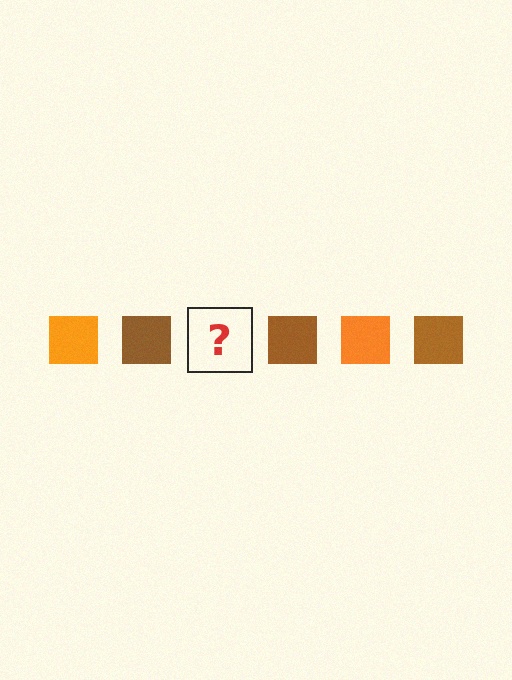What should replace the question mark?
The question mark should be replaced with an orange square.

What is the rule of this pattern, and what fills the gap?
The rule is that the pattern cycles through orange, brown squares. The gap should be filled with an orange square.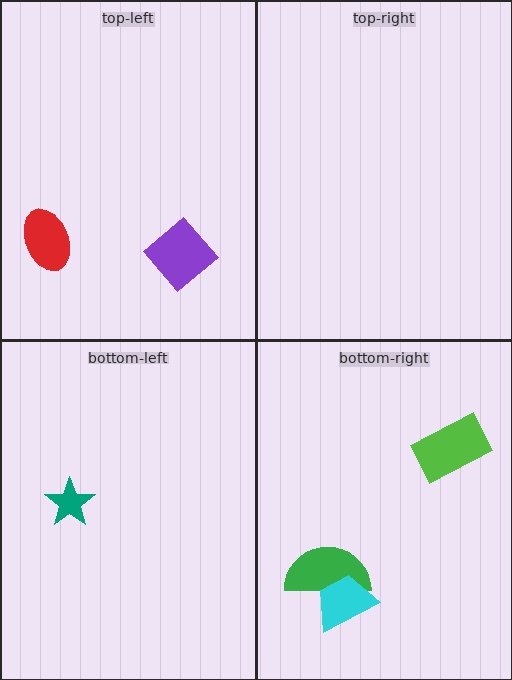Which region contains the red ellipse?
The top-left region.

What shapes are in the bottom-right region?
The green semicircle, the cyan trapezoid, the lime rectangle.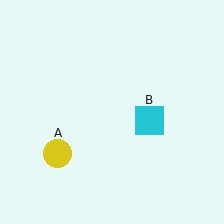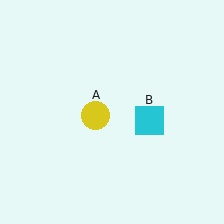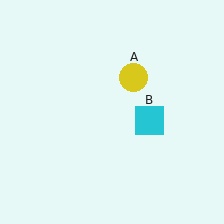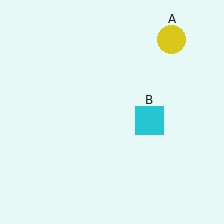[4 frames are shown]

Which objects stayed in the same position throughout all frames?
Cyan square (object B) remained stationary.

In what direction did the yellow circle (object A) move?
The yellow circle (object A) moved up and to the right.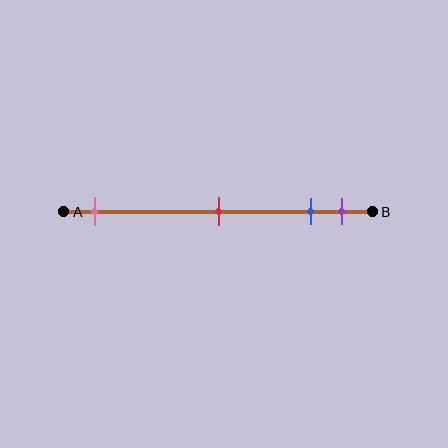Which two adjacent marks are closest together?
The blue and purple marks are the closest adjacent pair.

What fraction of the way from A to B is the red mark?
The red mark is approximately 50% (0.5) of the way from A to B.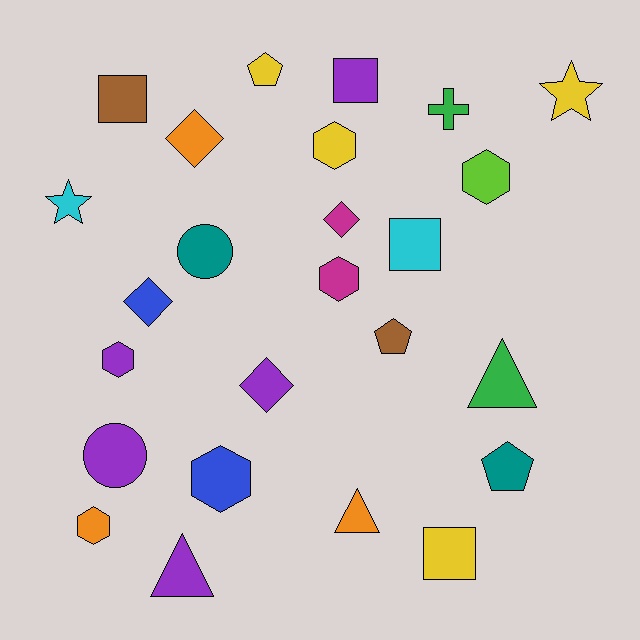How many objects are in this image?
There are 25 objects.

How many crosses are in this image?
There is 1 cross.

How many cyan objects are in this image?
There are 2 cyan objects.